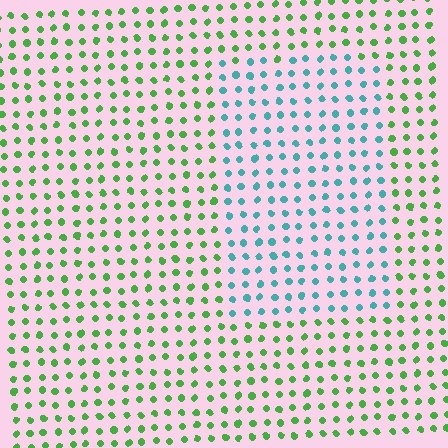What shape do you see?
I see a rectangle.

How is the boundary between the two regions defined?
The boundary is defined purely by a slight shift in hue (about 57 degrees). Spacing, size, and orientation are identical on both sides.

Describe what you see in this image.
The image is filled with small green elements in a uniform arrangement. A rectangle-shaped region is visible where the elements are tinted to a slightly different hue, forming a subtle color boundary.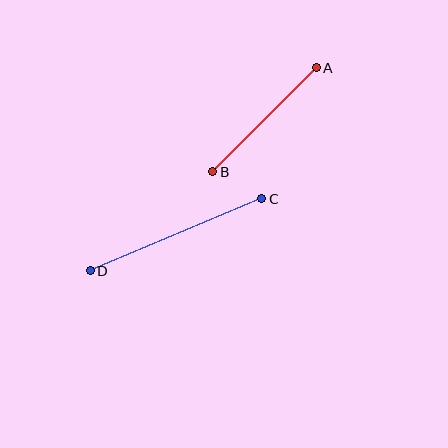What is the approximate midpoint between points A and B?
The midpoint is at approximately (264, 120) pixels.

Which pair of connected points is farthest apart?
Points C and D are farthest apart.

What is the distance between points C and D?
The distance is approximately 186 pixels.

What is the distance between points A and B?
The distance is approximately 147 pixels.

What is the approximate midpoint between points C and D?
The midpoint is at approximately (176, 235) pixels.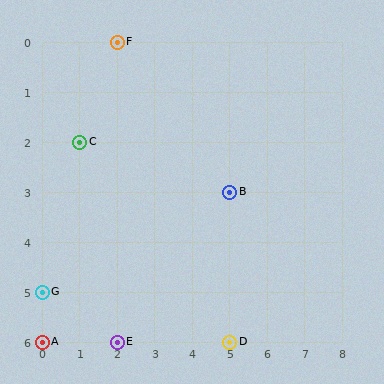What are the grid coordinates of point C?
Point C is at grid coordinates (1, 2).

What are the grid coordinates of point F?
Point F is at grid coordinates (2, 0).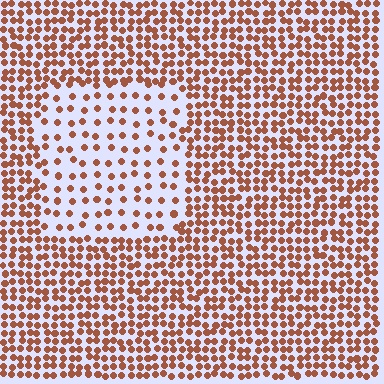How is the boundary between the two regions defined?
The boundary is defined by a change in element density (approximately 2.4x ratio). All elements are the same color, size, and shape.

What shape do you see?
I see a rectangle.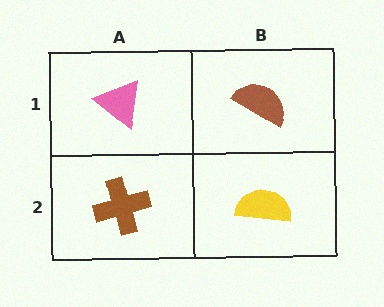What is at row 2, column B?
A yellow semicircle.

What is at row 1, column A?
A pink triangle.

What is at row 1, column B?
A brown semicircle.